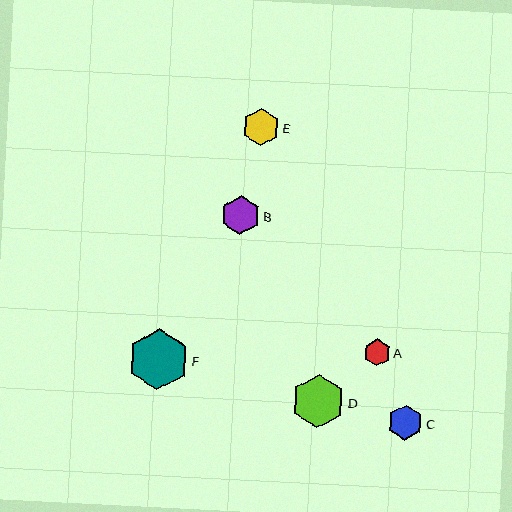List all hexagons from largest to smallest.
From largest to smallest: F, D, B, E, C, A.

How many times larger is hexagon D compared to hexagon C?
Hexagon D is approximately 1.5 times the size of hexagon C.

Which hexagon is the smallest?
Hexagon A is the smallest with a size of approximately 27 pixels.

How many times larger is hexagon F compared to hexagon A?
Hexagon F is approximately 2.2 times the size of hexagon A.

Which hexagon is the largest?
Hexagon F is the largest with a size of approximately 61 pixels.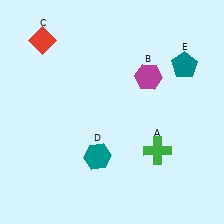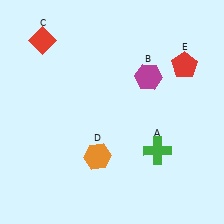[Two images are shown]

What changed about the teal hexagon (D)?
In Image 1, D is teal. In Image 2, it changed to orange.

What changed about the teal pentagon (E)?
In Image 1, E is teal. In Image 2, it changed to red.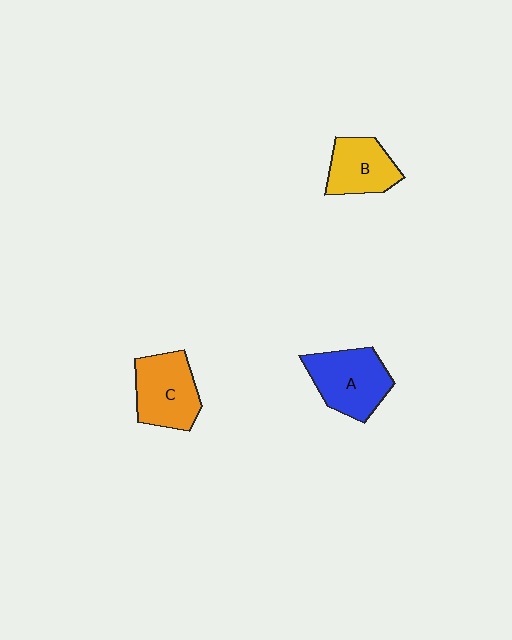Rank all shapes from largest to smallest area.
From largest to smallest: A (blue), C (orange), B (yellow).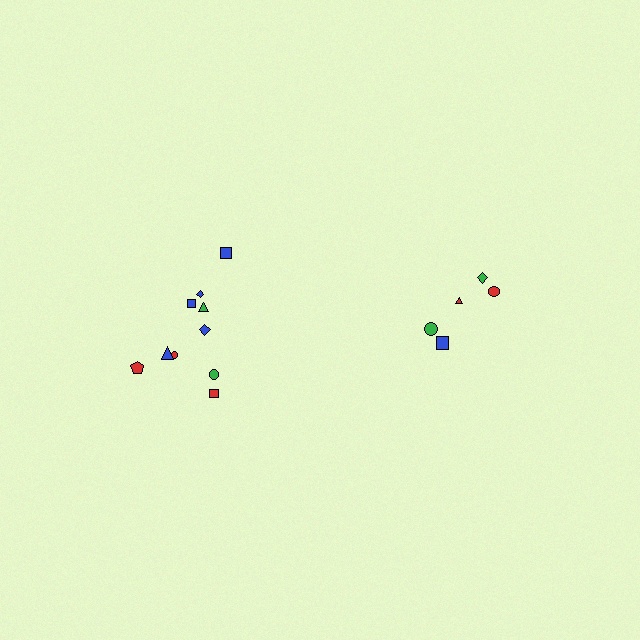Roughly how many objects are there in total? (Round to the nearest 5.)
Roughly 15 objects in total.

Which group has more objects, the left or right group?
The left group.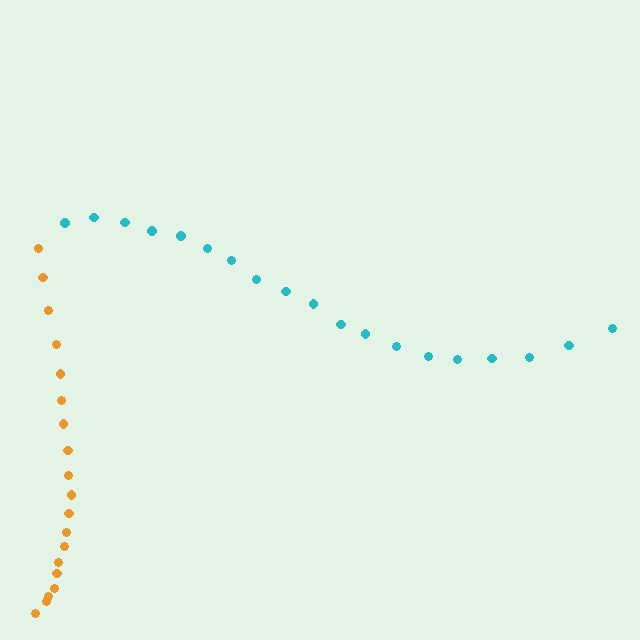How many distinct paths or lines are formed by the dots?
There are 2 distinct paths.